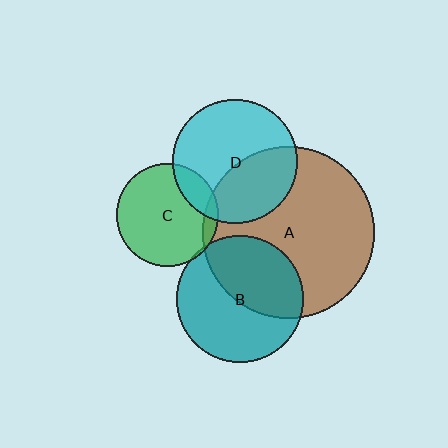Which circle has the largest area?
Circle A (brown).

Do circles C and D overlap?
Yes.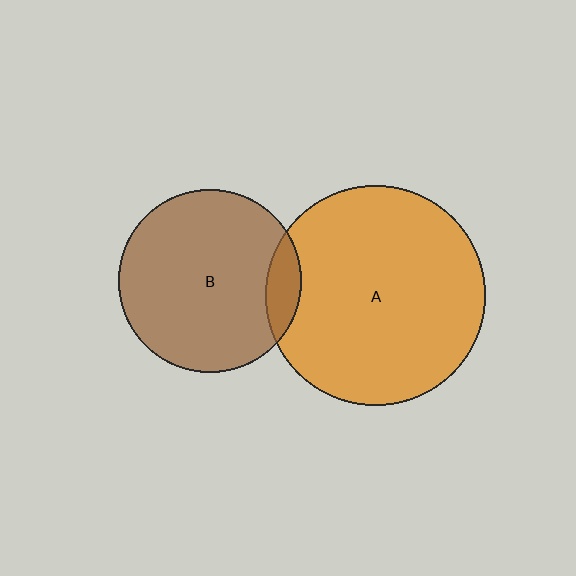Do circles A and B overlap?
Yes.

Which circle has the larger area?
Circle A (orange).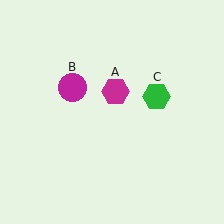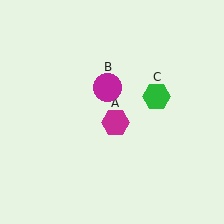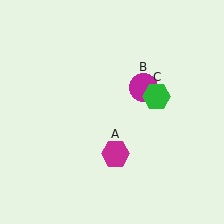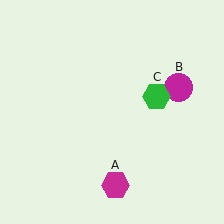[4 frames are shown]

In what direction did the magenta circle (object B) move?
The magenta circle (object B) moved right.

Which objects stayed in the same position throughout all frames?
Green hexagon (object C) remained stationary.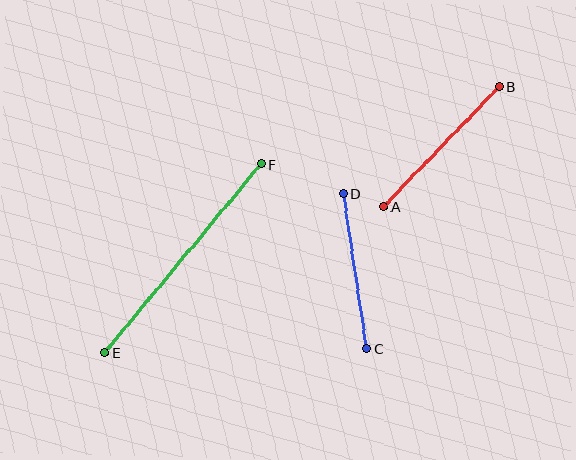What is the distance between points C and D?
The distance is approximately 157 pixels.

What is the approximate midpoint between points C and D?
The midpoint is at approximately (355, 271) pixels.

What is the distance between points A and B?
The distance is approximately 166 pixels.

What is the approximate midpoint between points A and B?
The midpoint is at approximately (441, 147) pixels.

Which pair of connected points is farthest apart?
Points E and F are farthest apart.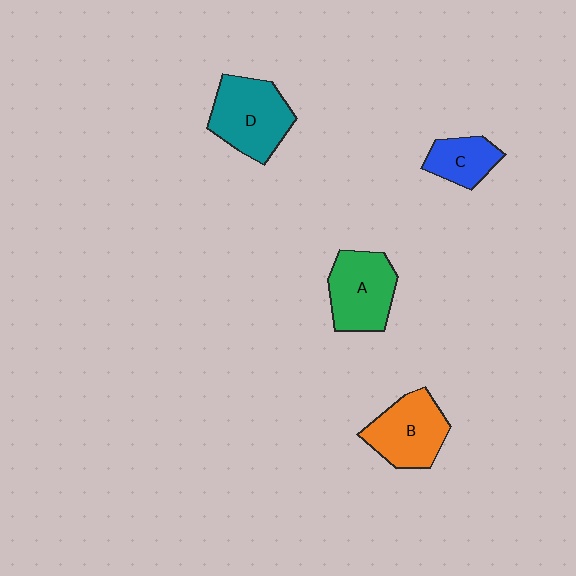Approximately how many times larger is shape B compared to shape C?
Approximately 1.6 times.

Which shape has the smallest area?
Shape C (blue).